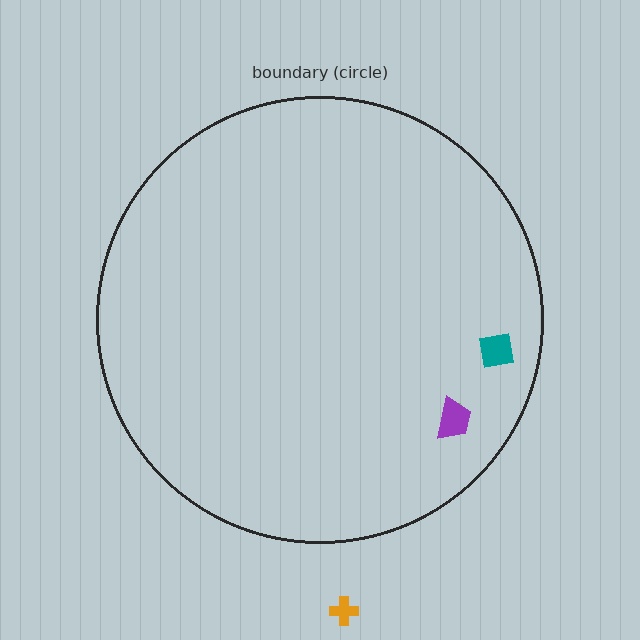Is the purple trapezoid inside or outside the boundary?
Inside.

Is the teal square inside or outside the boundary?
Inside.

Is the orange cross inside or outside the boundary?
Outside.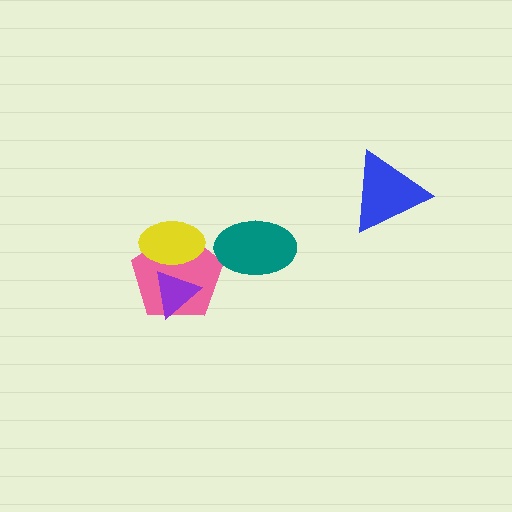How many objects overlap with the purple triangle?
2 objects overlap with the purple triangle.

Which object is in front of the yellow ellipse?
The purple triangle is in front of the yellow ellipse.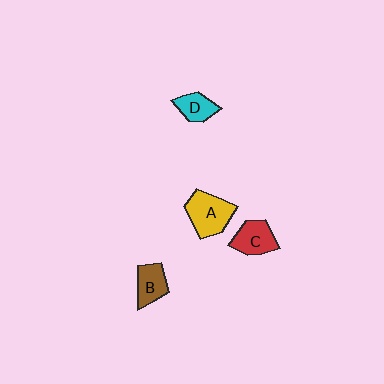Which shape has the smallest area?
Shape D (cyan).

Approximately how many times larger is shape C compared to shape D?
Approximately 1.3 times.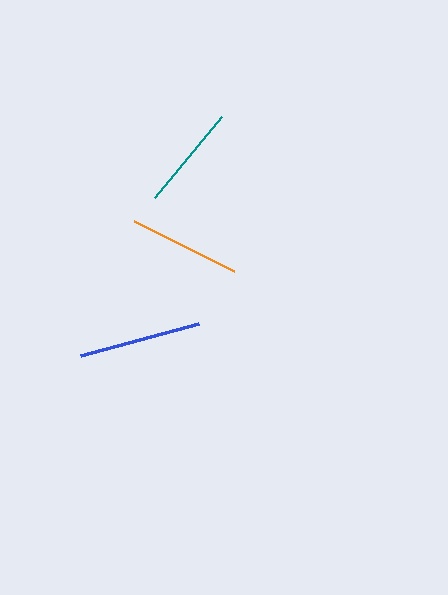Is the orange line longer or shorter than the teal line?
The orange line is longer than the teal line.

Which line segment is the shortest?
The teal line is the shortest at approximately 105 pixels.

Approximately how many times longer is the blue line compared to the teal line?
The blue line is approximately 1.2 times the length of the teal line.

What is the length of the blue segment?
The blue segment is approximately 121 pixels long.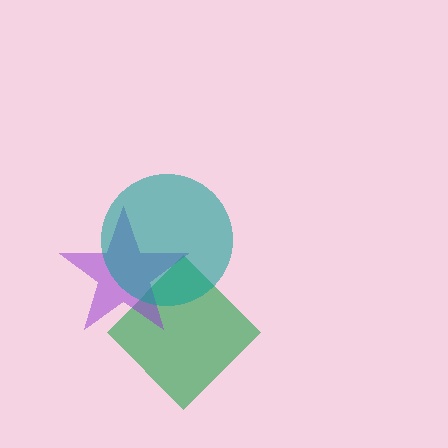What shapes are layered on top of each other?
The layered shapes are: a green diamond, a purple star, a teal circle.